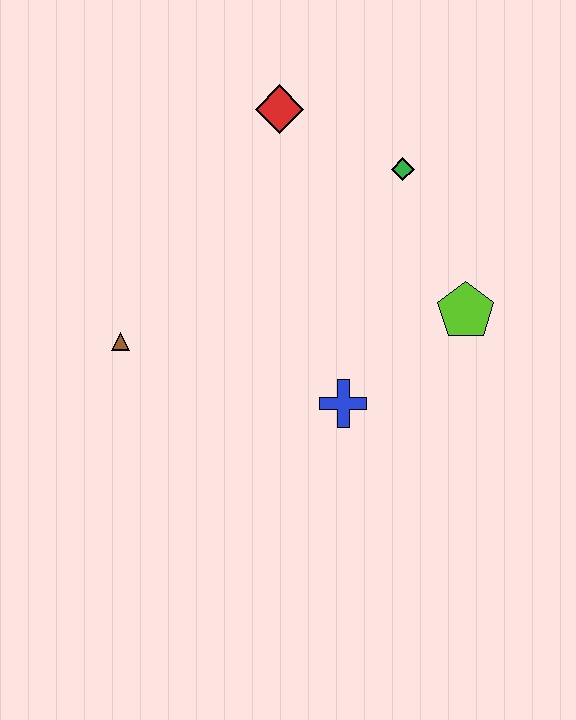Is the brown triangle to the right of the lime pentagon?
No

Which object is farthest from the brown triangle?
The lime pentagon is farthest from the brown triangle.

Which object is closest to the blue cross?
The lime pentagon is closest to the blue cross.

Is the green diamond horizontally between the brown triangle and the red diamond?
No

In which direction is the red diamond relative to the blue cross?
The red diamond is above the blue cross.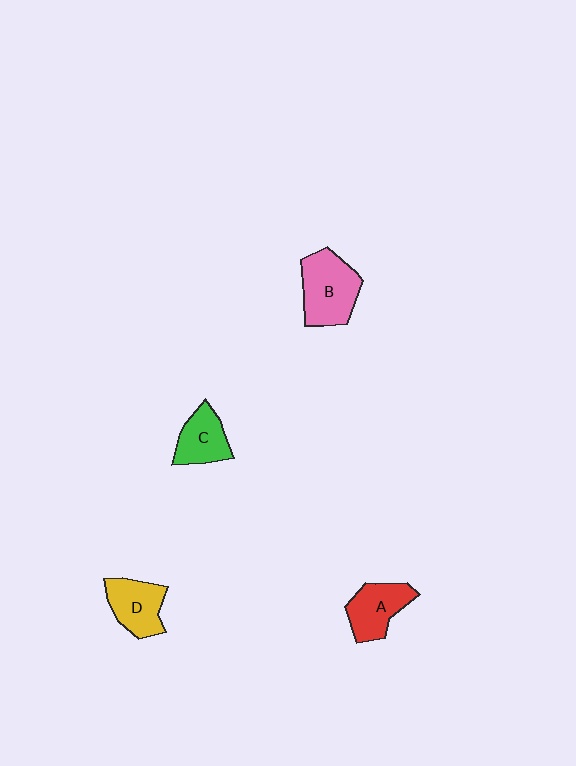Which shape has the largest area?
Shape B (pink).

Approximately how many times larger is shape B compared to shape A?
Approximately 1.3 times.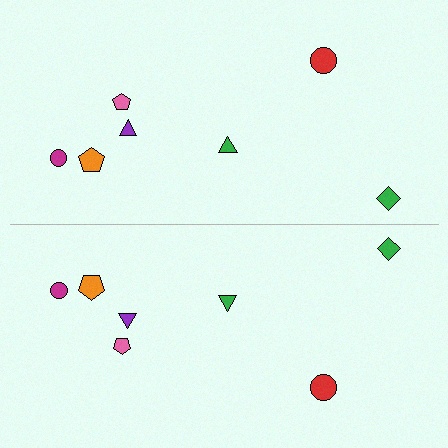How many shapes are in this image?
There are 14 shapes in this image.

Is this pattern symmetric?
Yes, this pattern has bilateral (reflection) symmetry.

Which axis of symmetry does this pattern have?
The pattern has a horizontal axis of symmetry running through the center of the image.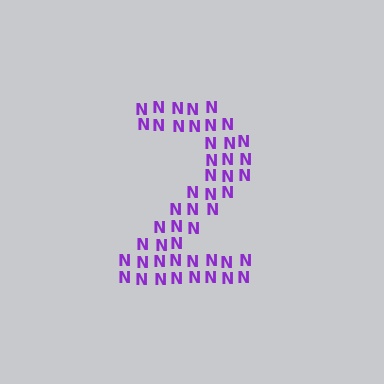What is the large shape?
The large shape is the digit 2.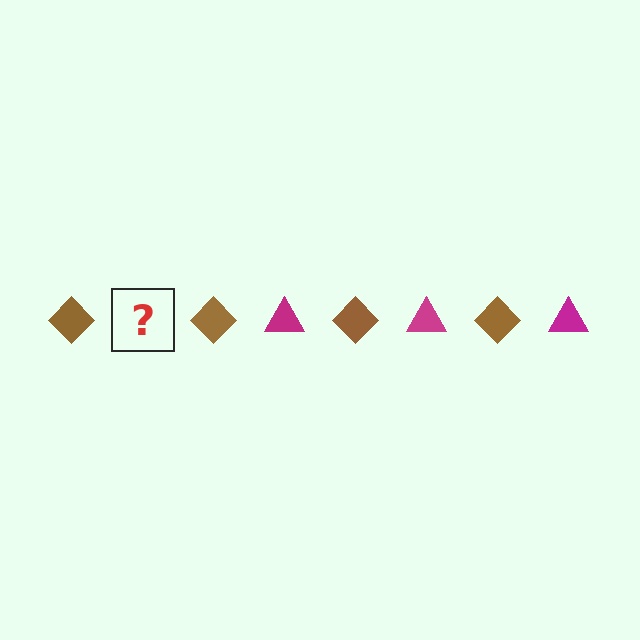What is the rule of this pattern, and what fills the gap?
The rule is that the pattern alternates between brown diamond and magenta triangle. The gap should be filled with a magenta triangle.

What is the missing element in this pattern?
The missing element is a magenta triangle.